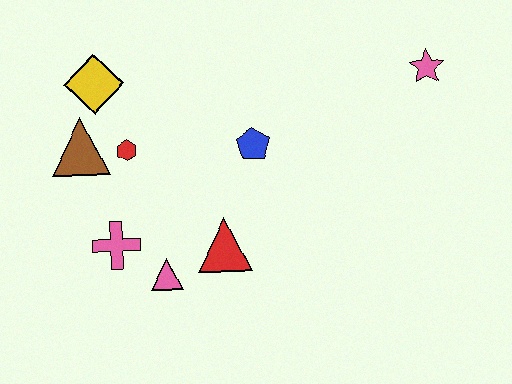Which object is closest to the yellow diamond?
The brown triangle is closest to the yellow diamond.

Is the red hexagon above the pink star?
No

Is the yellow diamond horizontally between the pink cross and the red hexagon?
No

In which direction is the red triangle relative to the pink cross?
The red triangle is to the right of the pink cross.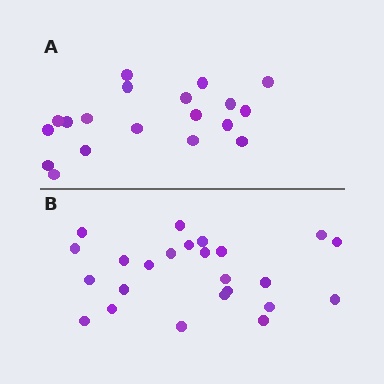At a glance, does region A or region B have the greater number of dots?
Region B (the bottom region) has more dots.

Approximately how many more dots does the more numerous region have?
Region B has about 5 more dots than region A.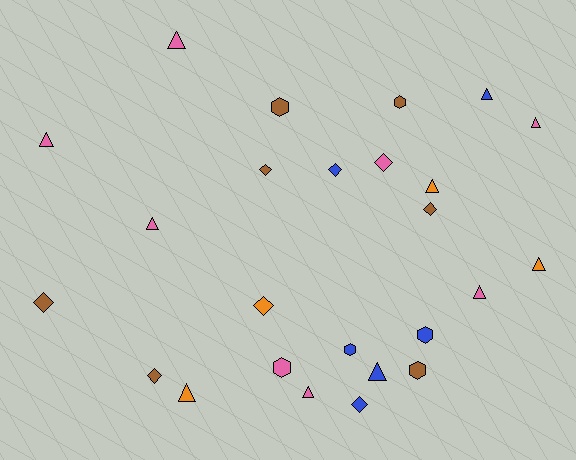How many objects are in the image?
There are 25 objects.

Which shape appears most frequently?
Triangle, with 11 objects.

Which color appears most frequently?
Pink, with 8 objects.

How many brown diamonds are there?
There are 4 brown diamonds.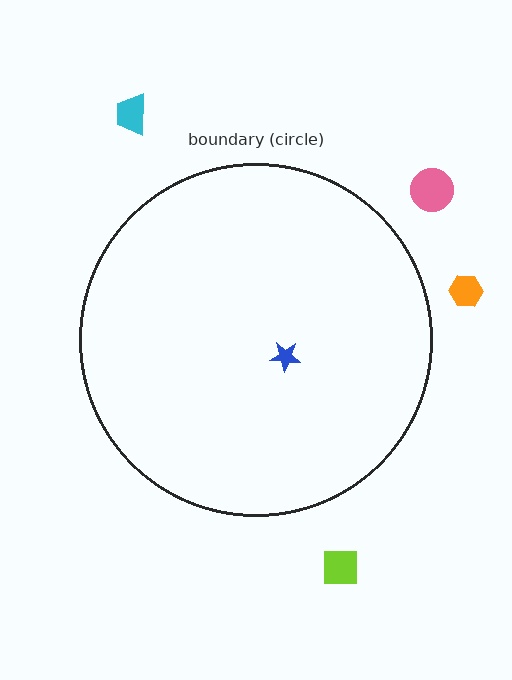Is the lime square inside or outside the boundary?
Outside.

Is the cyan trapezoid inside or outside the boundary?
Outside.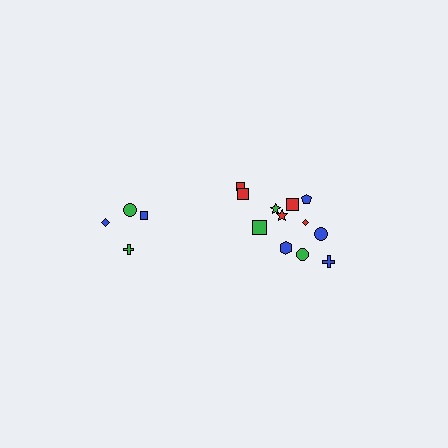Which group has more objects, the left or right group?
The right group.